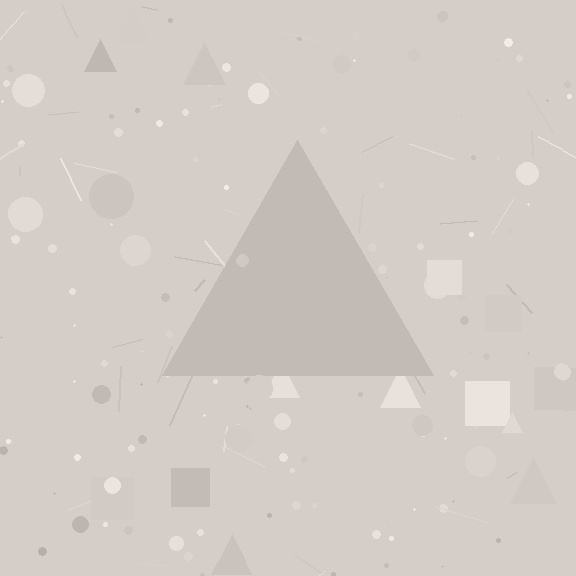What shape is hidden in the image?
A triangle is hidden in the image.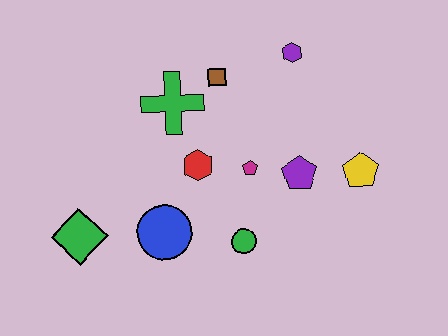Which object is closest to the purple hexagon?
The brown square is closest to the purple hexagon.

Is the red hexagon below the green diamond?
No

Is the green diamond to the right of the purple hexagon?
No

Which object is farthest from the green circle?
The purple hexagon is farthest from the green circle.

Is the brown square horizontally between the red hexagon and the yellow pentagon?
Yes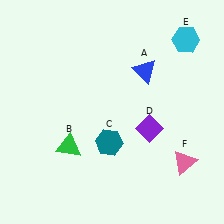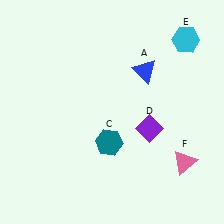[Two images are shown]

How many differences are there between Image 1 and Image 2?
There is 1 difference between the two images.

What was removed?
The green triangle (B) was removed in Image 2.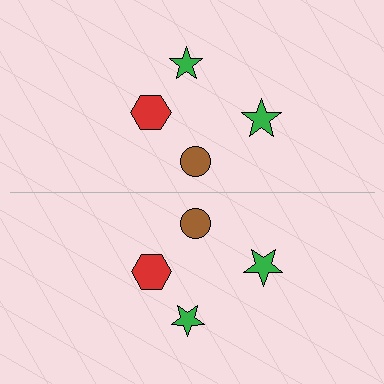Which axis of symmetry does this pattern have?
The pattern has a horizontal axis of symmetry running through the center of the image.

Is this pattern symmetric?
Yes, this pattern has bilateral (reflection) symmetry.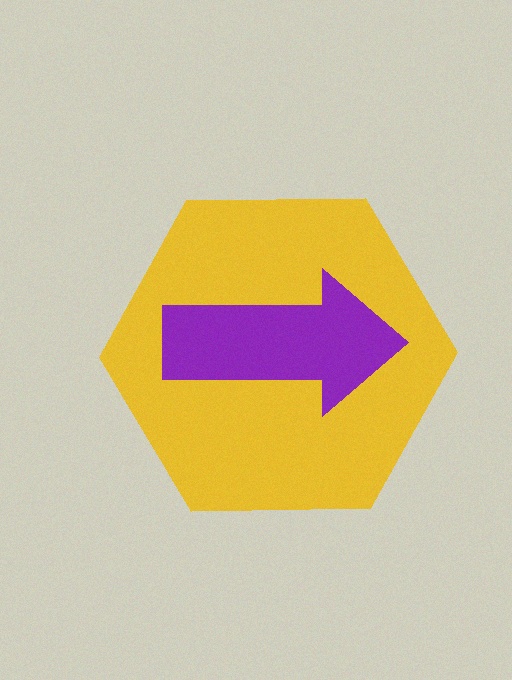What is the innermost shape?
The purple arrow.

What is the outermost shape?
The yellow hexagon.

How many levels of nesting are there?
2.